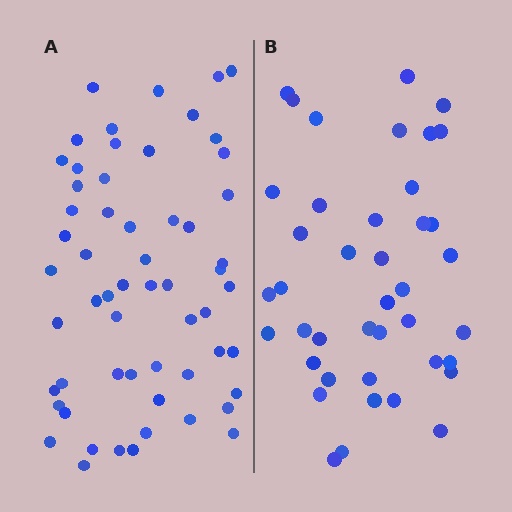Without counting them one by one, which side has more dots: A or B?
Region A (the left region) has more dots.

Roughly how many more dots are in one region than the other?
Region A has approximately 15 more dots than region B.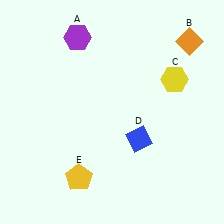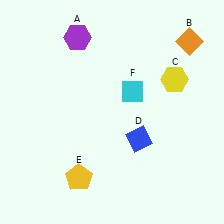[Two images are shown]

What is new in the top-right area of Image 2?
A cyan diamond (F) was added in the top-right area of Image 2.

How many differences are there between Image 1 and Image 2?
There is 1 difference between the two images.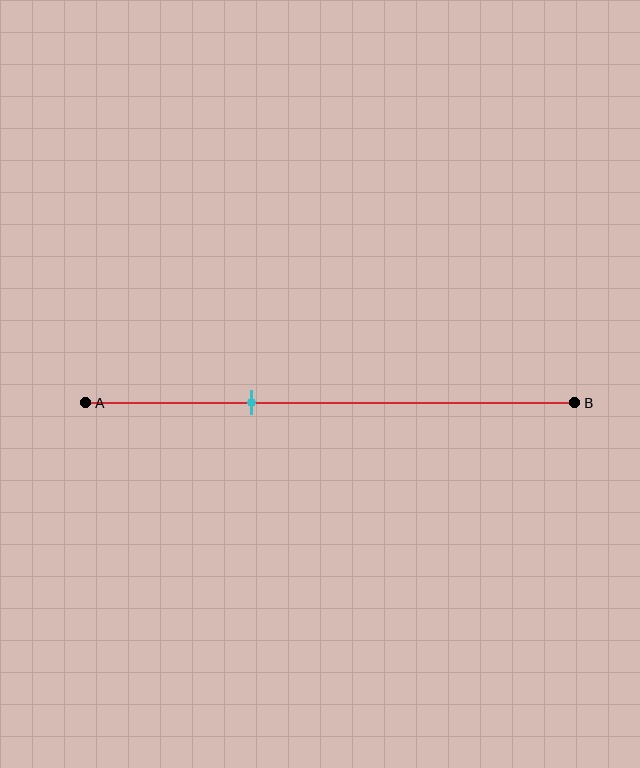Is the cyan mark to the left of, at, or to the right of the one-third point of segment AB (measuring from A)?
The cyan mark is approximately at the one-third point of segment AB.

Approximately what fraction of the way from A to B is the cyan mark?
The cyan mark is approximately 35% of the way from A to B.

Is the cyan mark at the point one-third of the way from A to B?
Yes, the mark is approximately at the one-third point.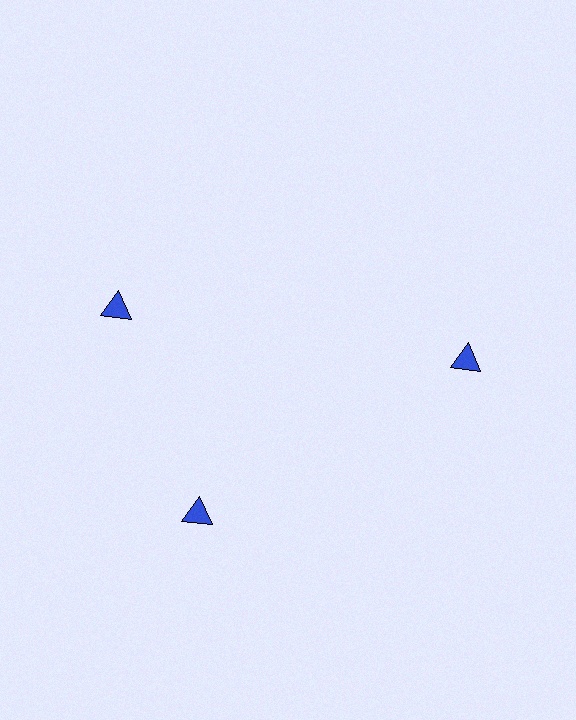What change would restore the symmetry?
The symmetry would be restored by rotating it back into even spacing with its neighbors so that all 3 triangles sit at equal angles and equal distance from the center.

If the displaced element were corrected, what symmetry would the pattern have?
It would have 3-fold rotational symmetry — the pattern would map onto itself every 120 degrees.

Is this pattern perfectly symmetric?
No. The 3 blue triangles are arranged in a ring, but one element near the 11 o'clock position is rotated out of alignment along the ring, breaking the 3-fold rotational symmetry.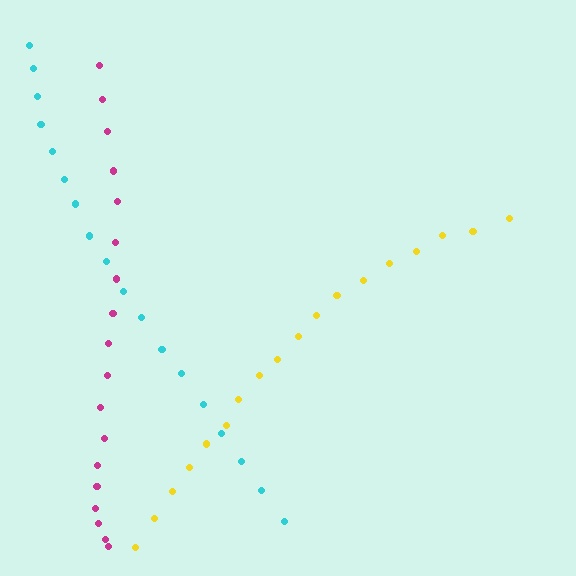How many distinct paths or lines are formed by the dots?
There are 3 distinct paths.